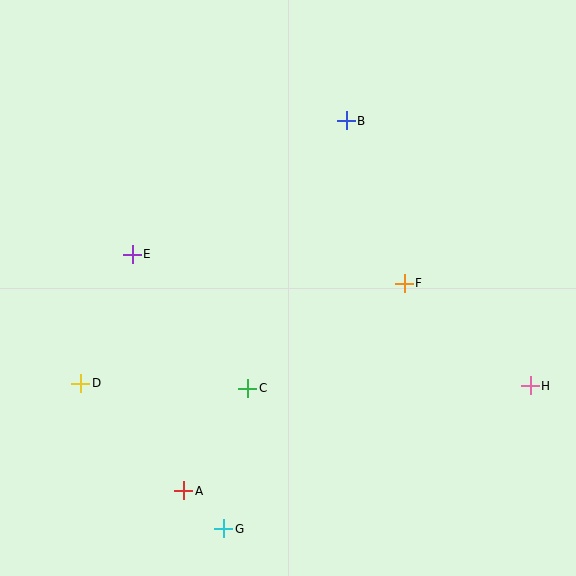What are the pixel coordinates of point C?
Point C is at (248, 388).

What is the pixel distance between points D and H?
The distance between D and H is 449 pixels.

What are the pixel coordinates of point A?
Point A is at (184, 491).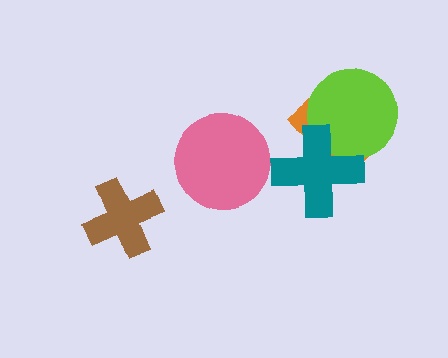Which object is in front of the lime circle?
The teal cross is in front of the lime circle.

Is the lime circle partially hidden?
Yes, it is partially covered by another shape.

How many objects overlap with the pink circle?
0 objects overlap with the pink circle.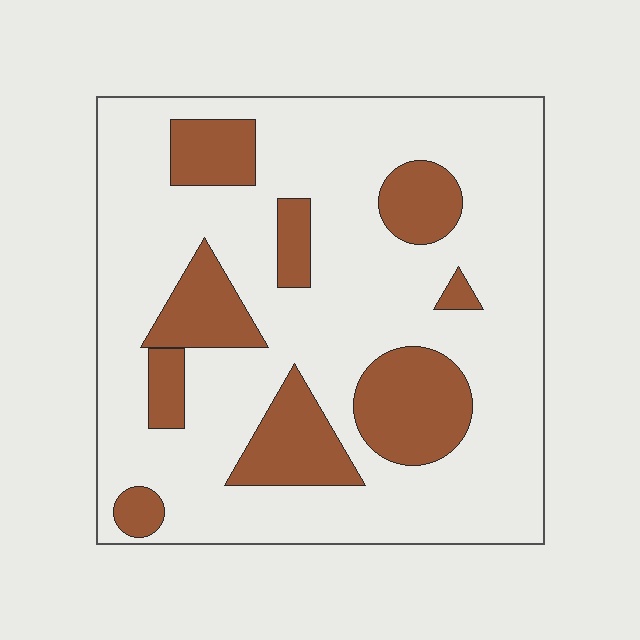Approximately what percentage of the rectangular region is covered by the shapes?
Approximately 25%.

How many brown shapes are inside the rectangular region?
9.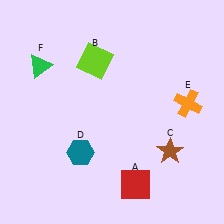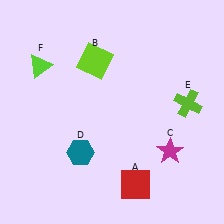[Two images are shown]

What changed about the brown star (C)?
In Image 1, C is brown. In Image 2, it changed to magenta.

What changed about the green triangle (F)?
In Image 1, F is green. In Image 2, it changed to lime.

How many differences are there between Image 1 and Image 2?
There are 3 differences between the two images.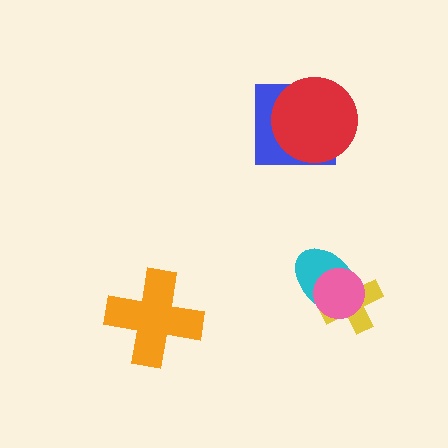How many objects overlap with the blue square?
1 object overlaps with the blue square.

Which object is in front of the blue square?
The red circle is in front of the blue square.